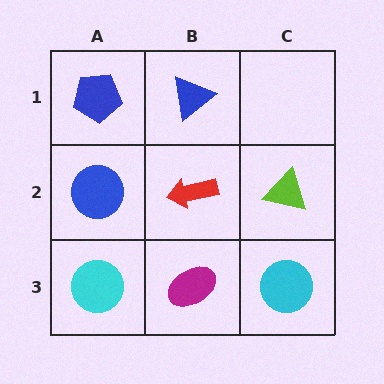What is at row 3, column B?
A magenta ellipse.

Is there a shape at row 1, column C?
No, that cell is empty.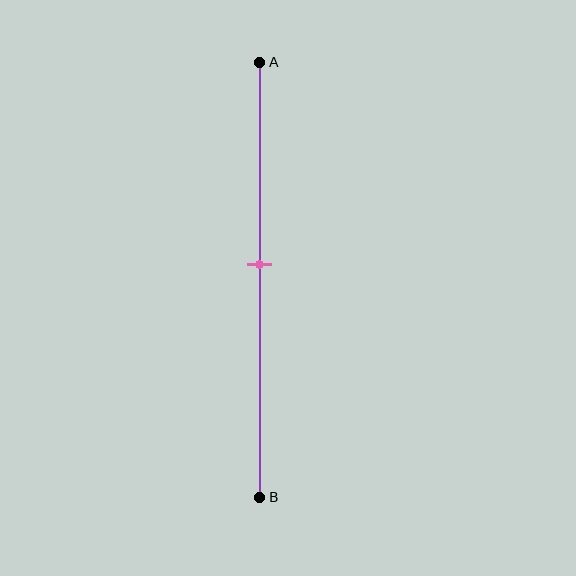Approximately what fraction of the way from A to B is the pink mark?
The pink mark is approximately 45% of the way from A to B.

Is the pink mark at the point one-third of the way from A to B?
No, the mark is at about 45% from A, not at the 33% one-third point.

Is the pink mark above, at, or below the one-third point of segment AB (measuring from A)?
The pink mark is below the one-third point of segment AB.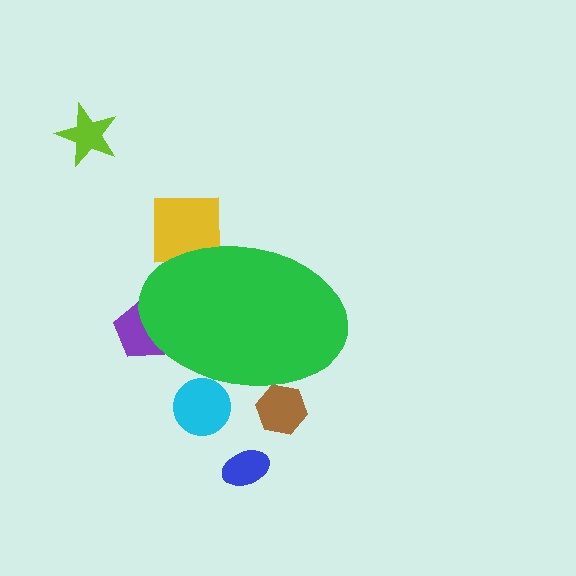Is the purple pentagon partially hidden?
Yes, the purple pentagon is partially hidden behind the green ellipse.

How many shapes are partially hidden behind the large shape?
4 shapes are partially hidden.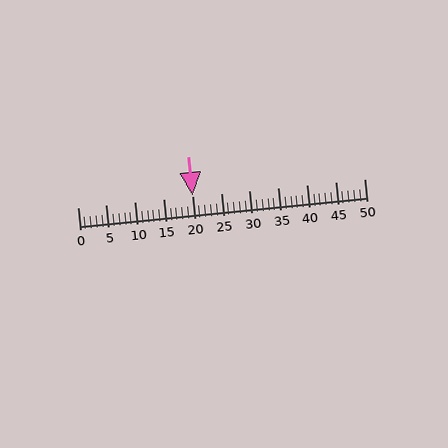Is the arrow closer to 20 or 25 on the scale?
The arrow is closer to 20.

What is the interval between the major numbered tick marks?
The major tick marks are spaced 5 units apart.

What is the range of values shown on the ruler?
The ruler shows values from 0 to 50.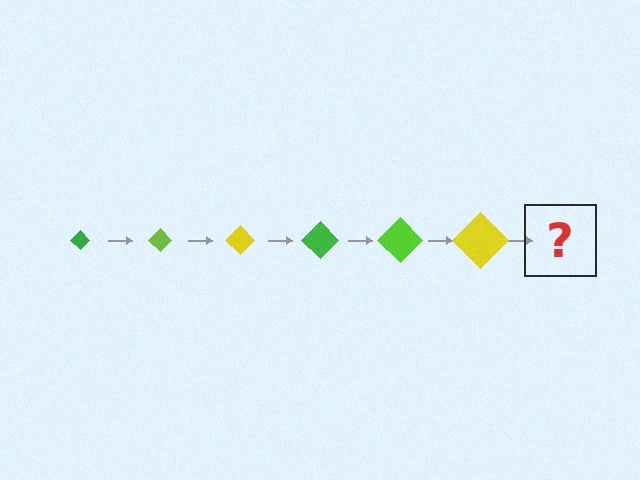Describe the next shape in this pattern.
It should be a green diamond, larger than the previous one.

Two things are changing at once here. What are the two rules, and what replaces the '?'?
The two rules are that the diamond grows larger each step and the color cycles through green, lime, and yellow. The '?' should be a green diamond, larger than the previous one.